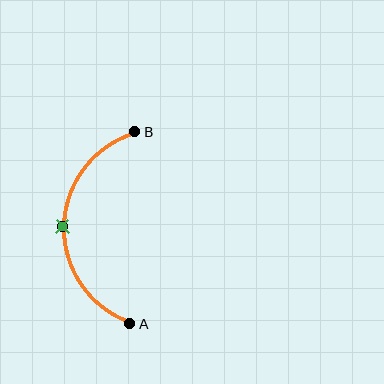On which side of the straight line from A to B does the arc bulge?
The arc bulges to the left of the straight line connecting A and B.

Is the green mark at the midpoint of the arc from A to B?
Yes. The green mark lies on the arc at equal arc-length from both A and B — it is the arc midpoint.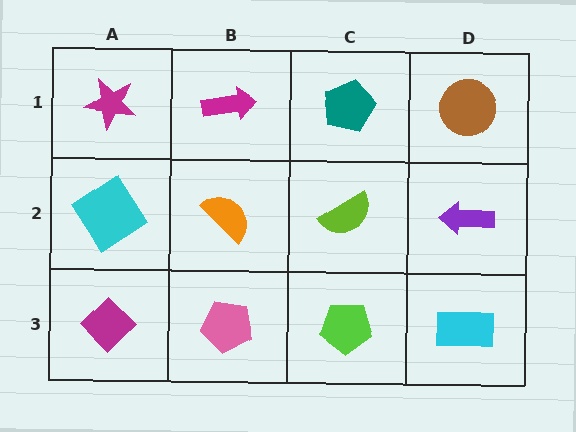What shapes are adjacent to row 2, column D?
A brown circle (row 1, column D), a cyan rectangle (row 3, column D), a lime semicircle (row 2, column C).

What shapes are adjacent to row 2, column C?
A teal pentagon (row 1, column C), a lime pentagon (row 3, column C), an orange semicircle (row 2, column B), a purple arrow (row 2, column D).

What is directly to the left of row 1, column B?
A magenta star.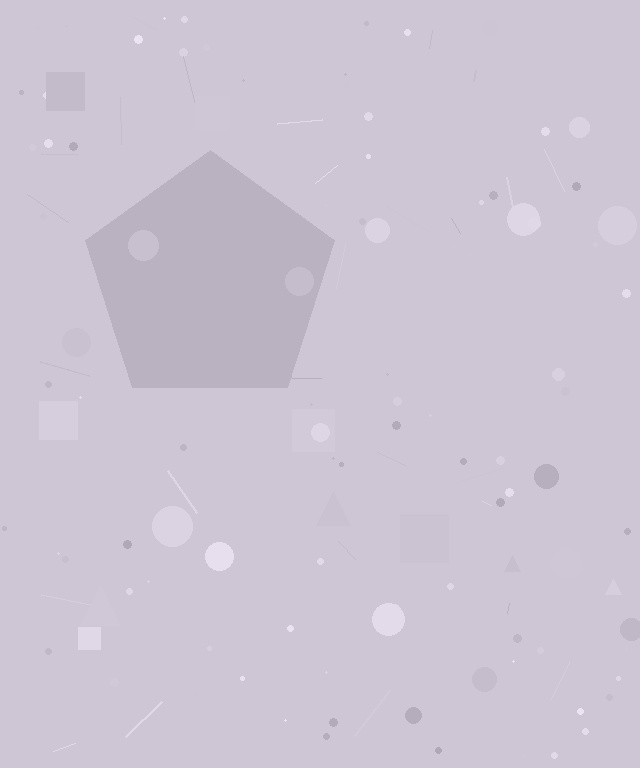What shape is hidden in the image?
A pentagon is hidden in the image.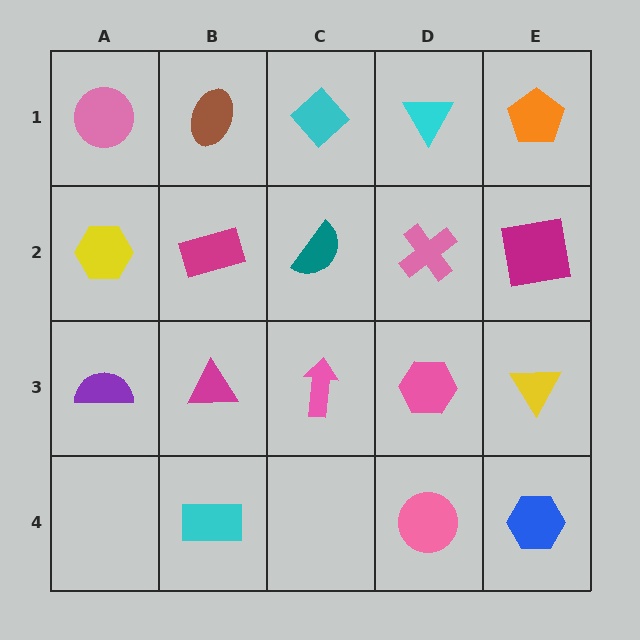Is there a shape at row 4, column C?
No, that cell is empty.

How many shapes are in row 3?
5 shapes.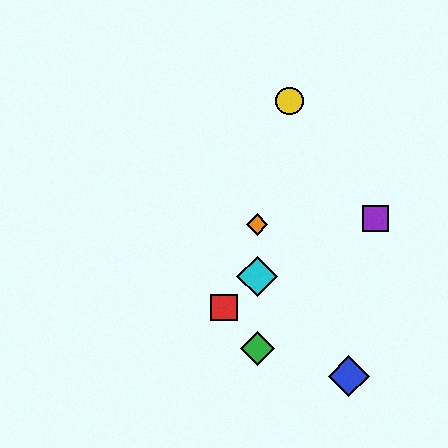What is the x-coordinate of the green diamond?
The green diamond is at x≈257.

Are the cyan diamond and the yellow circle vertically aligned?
No, the cyan diamond is at x≈257 and the yellow circle is at x≈289.